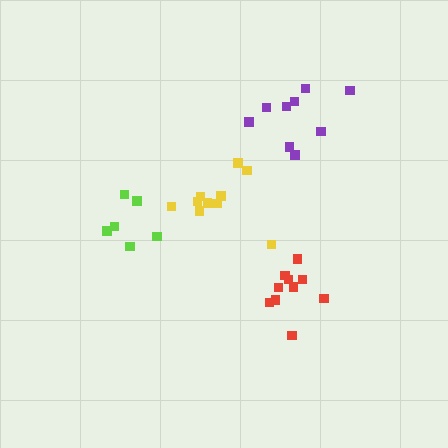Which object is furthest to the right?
The purple cluster is rightmost.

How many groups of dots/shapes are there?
There are 4 groups.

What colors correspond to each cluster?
The clusters are colored: yellow, purple, lime, red.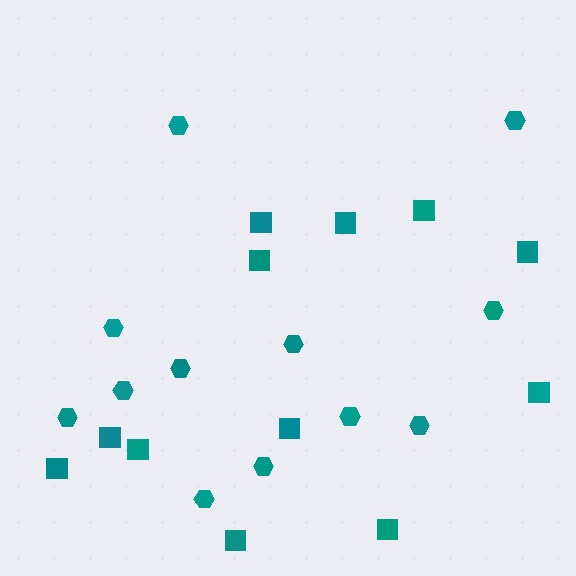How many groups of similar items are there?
There are 2 groups: one group of hexagons (12) and one group of squares (12).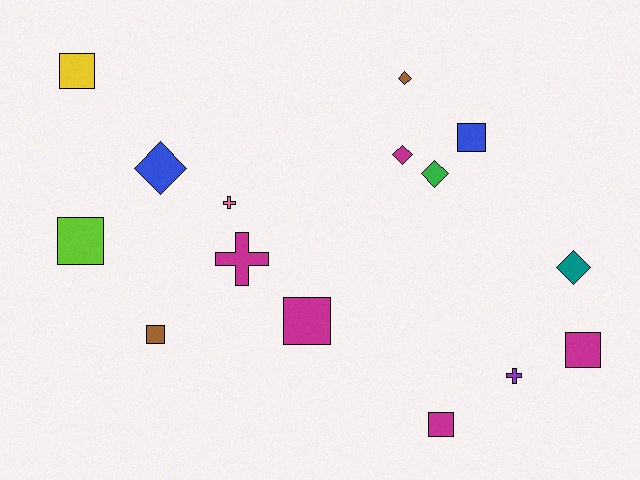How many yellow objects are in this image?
There is 1 yellow object.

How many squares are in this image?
There are 7 squares.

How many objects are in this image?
There are 15 objects.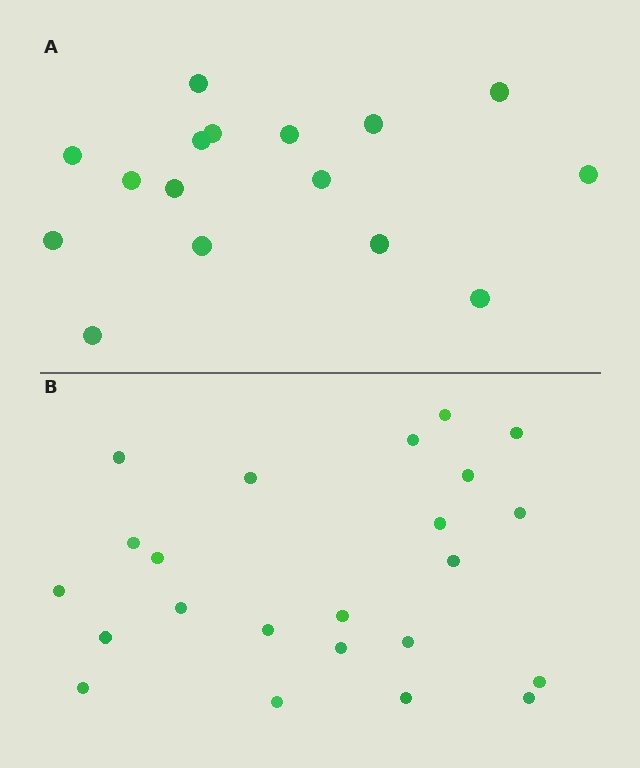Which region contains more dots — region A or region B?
Region B (the bottom region) has more dots.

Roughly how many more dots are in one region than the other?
Region B has roughly 8 or so more dots than region A.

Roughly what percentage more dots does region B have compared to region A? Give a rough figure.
About 45% more.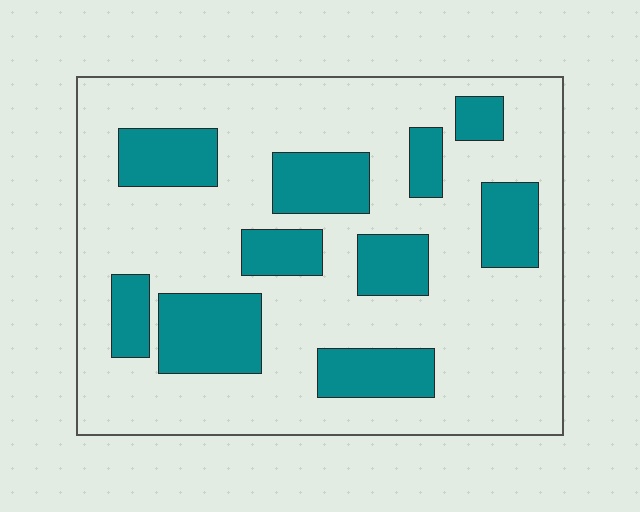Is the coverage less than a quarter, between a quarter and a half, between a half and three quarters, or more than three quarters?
Between a quarter and a half.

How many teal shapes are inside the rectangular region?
10.